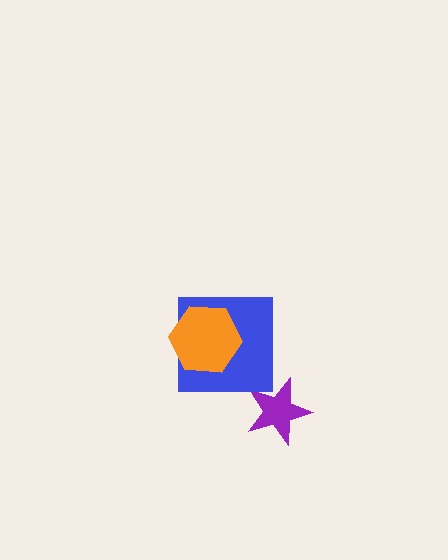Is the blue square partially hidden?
Yes, it is partially covered by another shape.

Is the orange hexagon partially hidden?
No, no other shape covers it.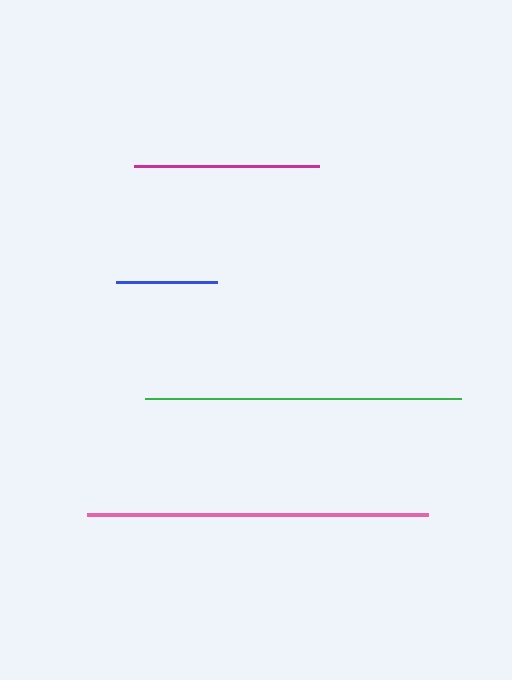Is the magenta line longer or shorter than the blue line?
The magenta line is longer than the blue line.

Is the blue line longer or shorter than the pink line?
The pink line is longer than the blue line.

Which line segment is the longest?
The pink line is the longest at approximately 341 pixels.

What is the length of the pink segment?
The pink segment is approximately 341 pixels long.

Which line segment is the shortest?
The blue line is the shortest at approximately 101 pixels.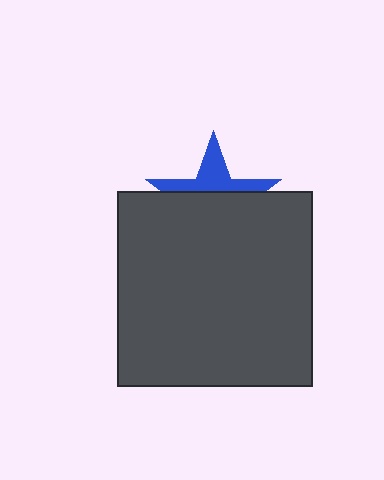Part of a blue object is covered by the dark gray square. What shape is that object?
It is a star.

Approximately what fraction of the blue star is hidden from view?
Roughly 62% of the blue star is hidden behind the dark gray square.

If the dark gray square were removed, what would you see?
You would see the complete blue star.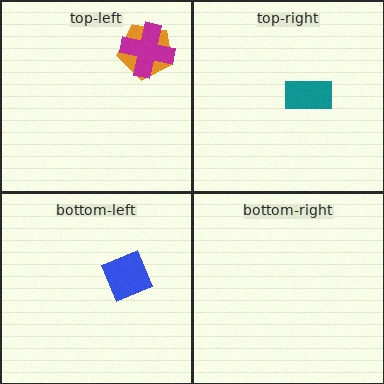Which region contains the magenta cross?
The top-left region.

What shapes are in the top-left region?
The orange pentagon, the magenta cross.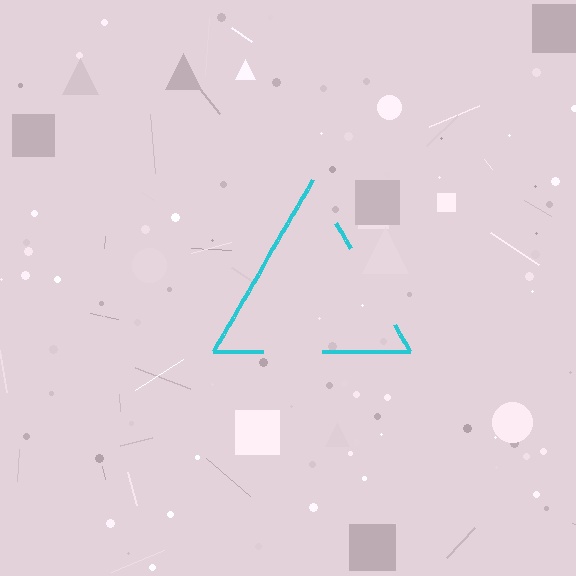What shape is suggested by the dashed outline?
The dashed outline suggests a triangle.